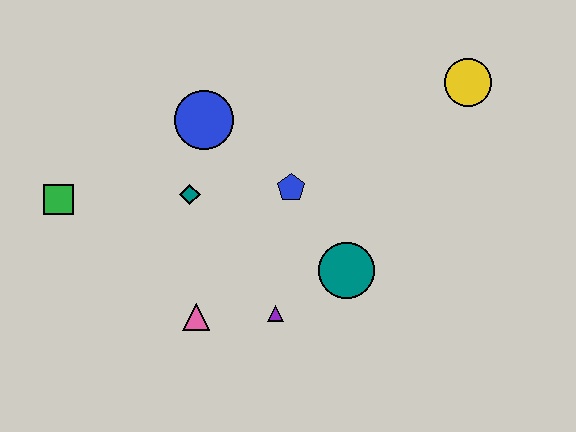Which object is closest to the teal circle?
The purple triangle is closest to the teal circle.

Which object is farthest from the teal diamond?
The yellow circle is farthest from the teal diamond.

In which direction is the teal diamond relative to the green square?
The teal diamond is to the right of the green square.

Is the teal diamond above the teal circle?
Yes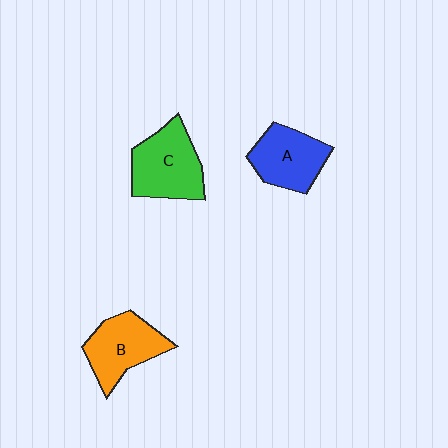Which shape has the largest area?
Shape C (green).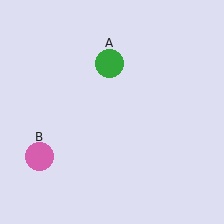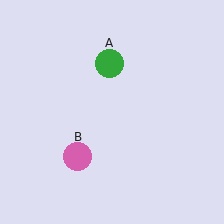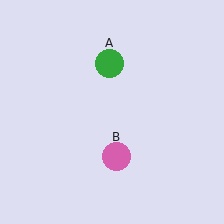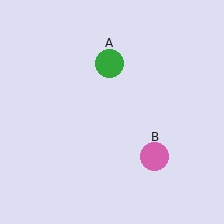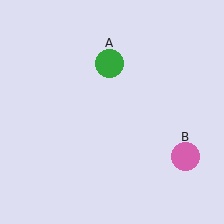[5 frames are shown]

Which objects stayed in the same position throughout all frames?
Green circle (object A) remained stationary.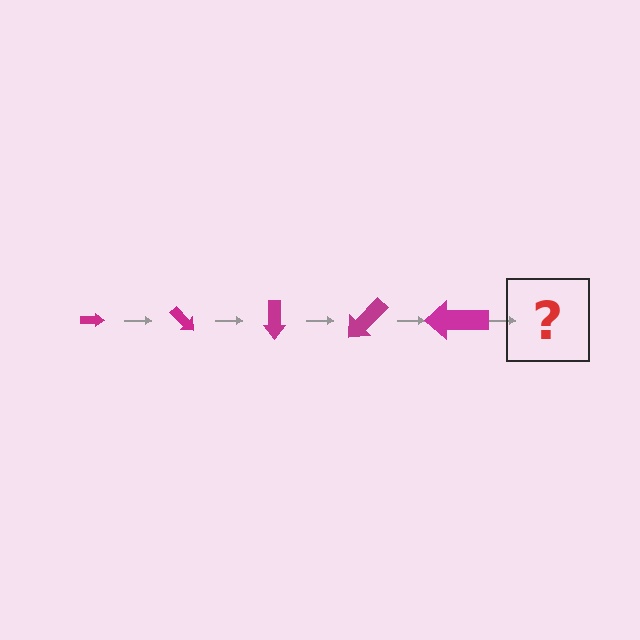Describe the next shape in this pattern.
It should be an arrow, larger than the previous one and rotated 225 degrees from the start.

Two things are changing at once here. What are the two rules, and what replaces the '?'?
The two rules are that the arrow grows larger each step and it rotates 45 degrees each step. The '?' should be an arrow, larger than the previous one and rotated 225 degrees from the start.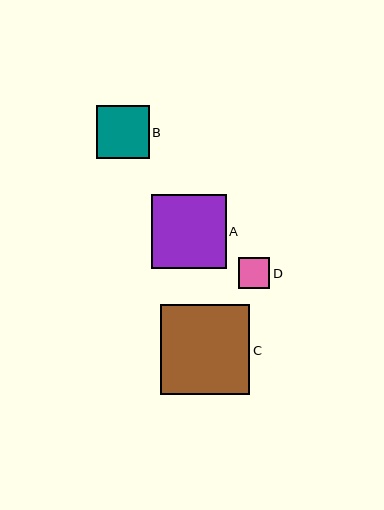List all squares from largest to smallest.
From largest to smallest: C, A, B, D.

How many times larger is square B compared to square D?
Square B is approximately 1.7 times the size of square D.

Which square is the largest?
Square C is the largest with a size of approximately 90 pixels.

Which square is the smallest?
Square D is the smallest with a size of approximately 31 pixels.